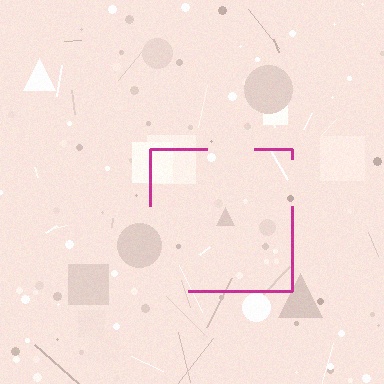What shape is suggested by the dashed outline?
The dashed outline suggests a square.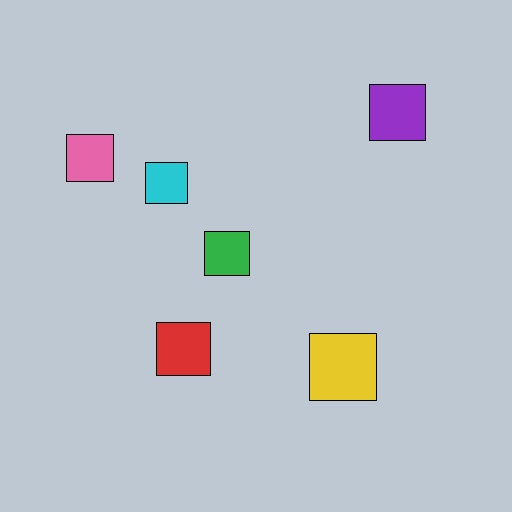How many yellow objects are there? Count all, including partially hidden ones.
There is 1 yellow object.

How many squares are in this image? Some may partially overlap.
There are 6 squares.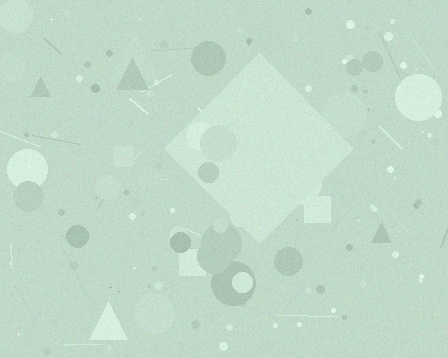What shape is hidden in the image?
A diamond is hidden in the image.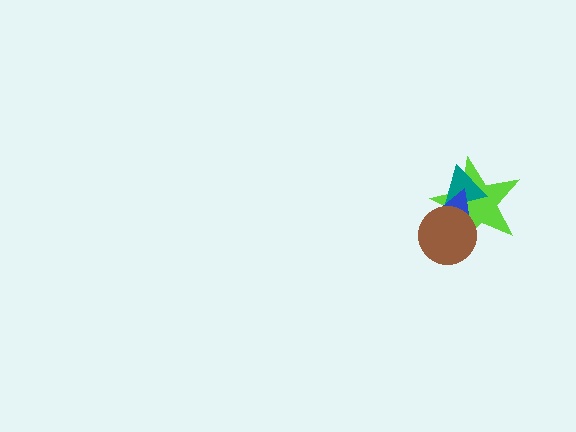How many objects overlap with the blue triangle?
3 objects overlap with the blue triangle.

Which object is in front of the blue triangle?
The brown circle is in front of the blue triangle.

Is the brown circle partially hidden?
No, no other shape covers it.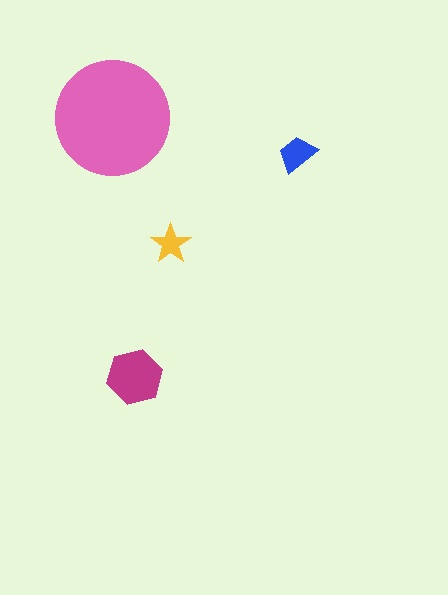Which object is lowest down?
The magenta hexagon is bottommost.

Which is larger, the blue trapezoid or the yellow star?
The blue trapezoid.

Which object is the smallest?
The yellow star.